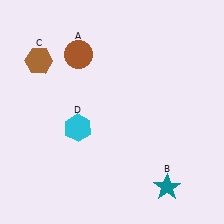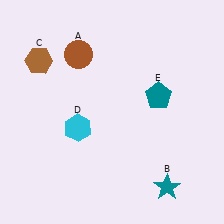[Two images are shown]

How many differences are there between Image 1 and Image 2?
There is 1 difference between the two images.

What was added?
A teal pentagon (E) was added in Image 2.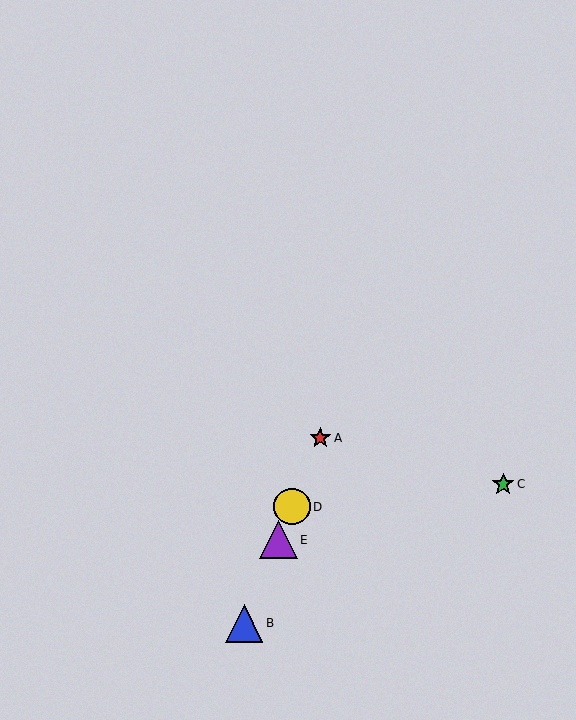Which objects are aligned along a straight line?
Objects A, B, D, E are aligned along a straight line.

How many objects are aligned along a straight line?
4 objects (A, B, D, E) are aligned along a straight line.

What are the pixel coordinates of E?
Object E is at (278, 540).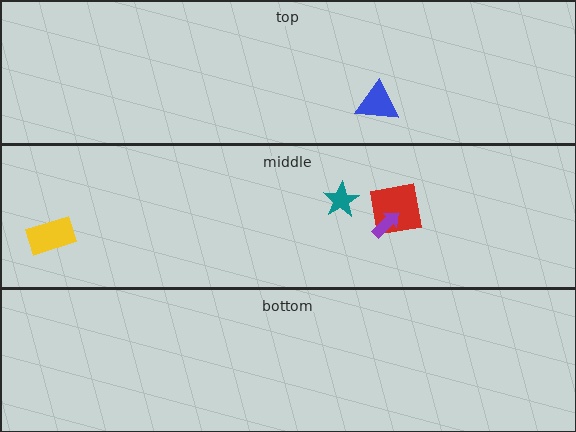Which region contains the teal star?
The middle region.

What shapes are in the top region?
The blue triangle.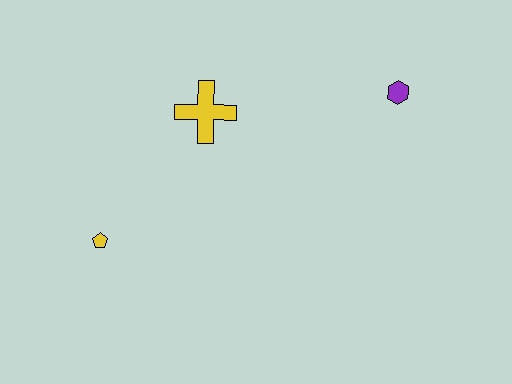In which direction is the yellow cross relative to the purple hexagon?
The yellow cross is to the left of the purple hexagon.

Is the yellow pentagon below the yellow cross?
Yes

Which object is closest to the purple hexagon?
The yellow cross is closest to the purple hexagon.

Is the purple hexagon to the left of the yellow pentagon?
No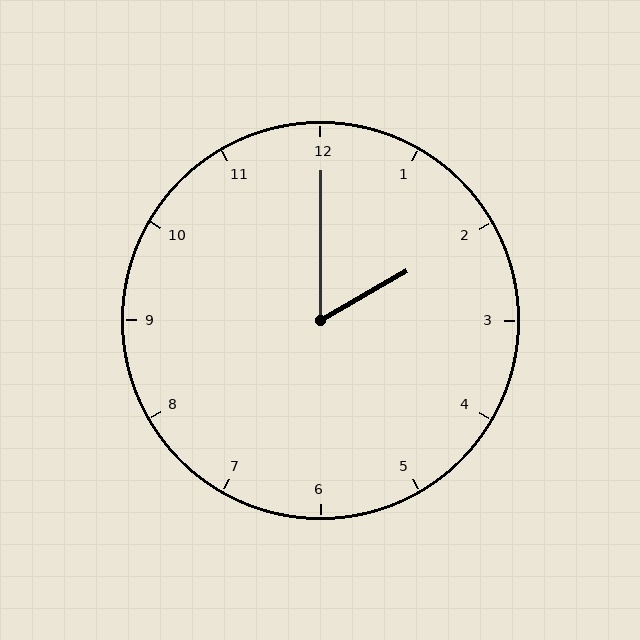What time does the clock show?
2:00.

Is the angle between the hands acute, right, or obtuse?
It is acute.